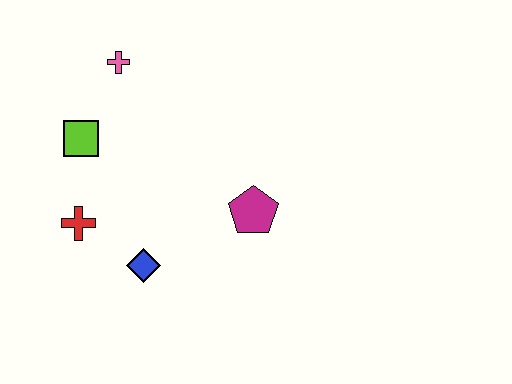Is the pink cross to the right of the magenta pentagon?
No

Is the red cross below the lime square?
Yes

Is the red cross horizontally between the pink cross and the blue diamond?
No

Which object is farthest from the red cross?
The magenta pentagon is farthest from the red cross.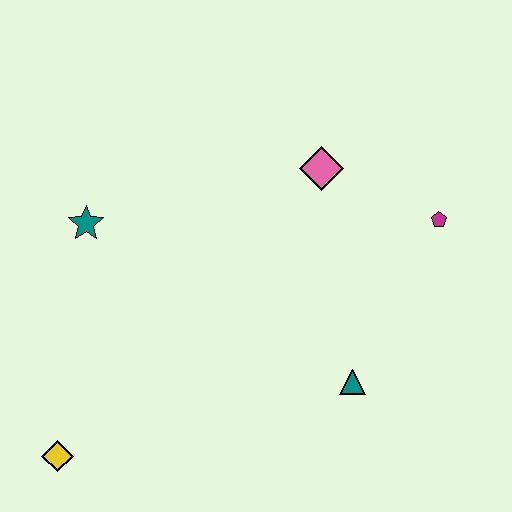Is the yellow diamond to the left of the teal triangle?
Yes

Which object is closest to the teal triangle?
The magenta pentagon is closest to the teal triangle.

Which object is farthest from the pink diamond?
The yellow diamond is farthest from the pink diamond.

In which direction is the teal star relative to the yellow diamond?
The teal star is above the yellow diamond.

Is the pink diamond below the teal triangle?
No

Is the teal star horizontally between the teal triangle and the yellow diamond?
Yes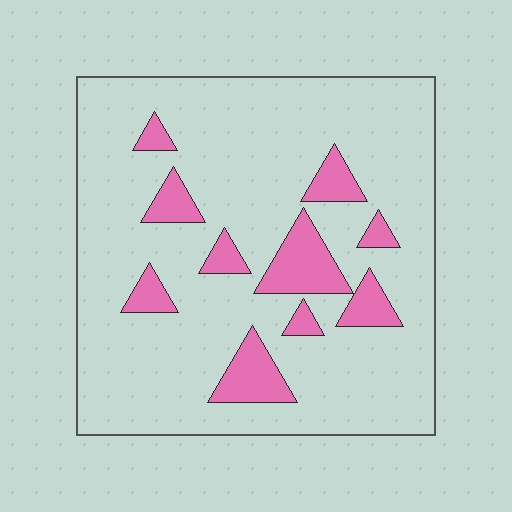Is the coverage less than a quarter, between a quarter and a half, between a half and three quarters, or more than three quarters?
Less than a quarter.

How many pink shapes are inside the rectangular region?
10.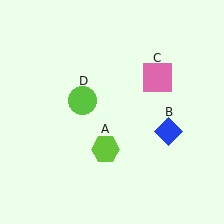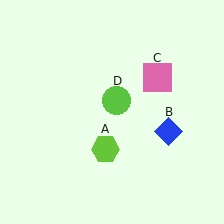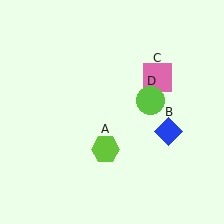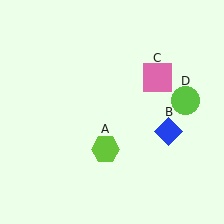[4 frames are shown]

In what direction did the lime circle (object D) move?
The lime circle (object D) moved right.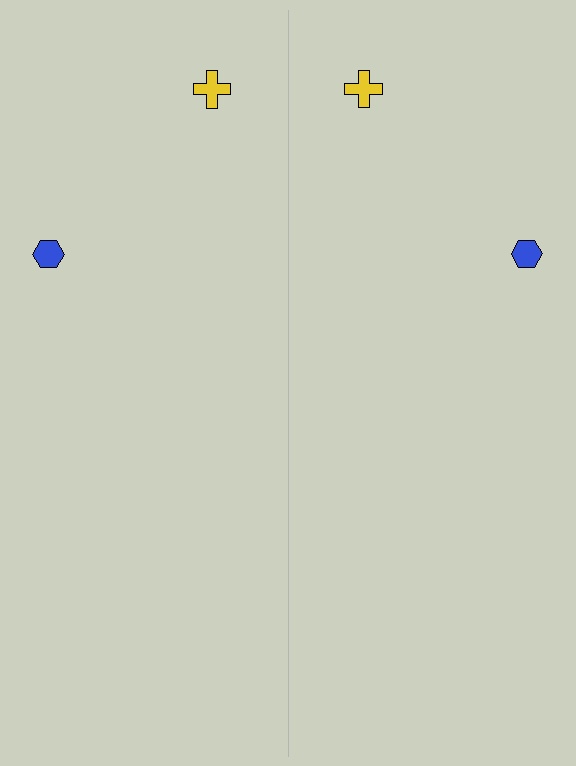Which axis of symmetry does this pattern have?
The pattern has a vertical axis of symmetry running through the center of the image.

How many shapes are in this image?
There are 4 shapes in this image.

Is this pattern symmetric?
Yes, this pattern has bilateral (reflection) symmetry.